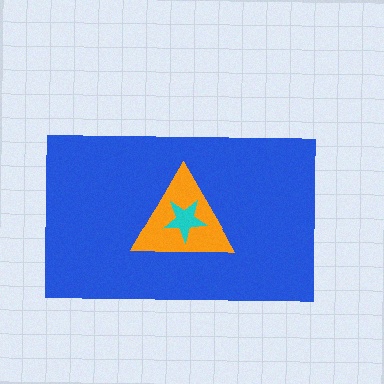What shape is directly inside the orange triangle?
The cyan star.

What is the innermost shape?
The cyan star.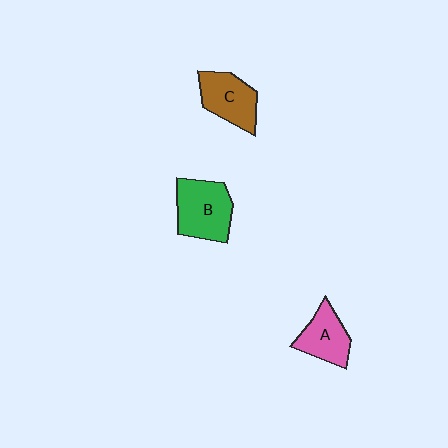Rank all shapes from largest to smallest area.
From largest to smallest: B (green), C (brown), A (pink).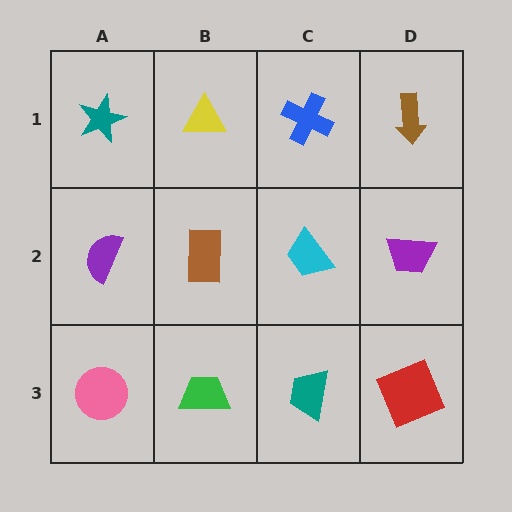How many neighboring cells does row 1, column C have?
3.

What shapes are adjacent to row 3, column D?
A purple trapezoid (row 2, column D), a teal trapezoid (row 3, column C).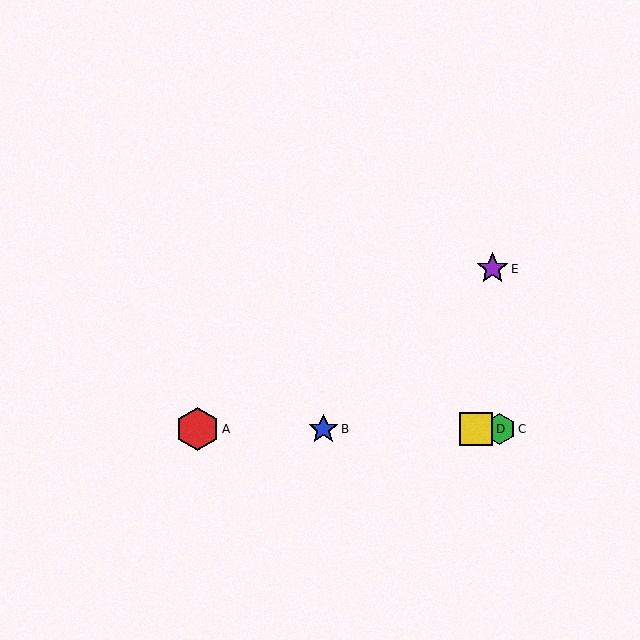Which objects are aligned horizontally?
Objects A, B, C, D are aligned horizontally.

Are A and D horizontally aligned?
Yes, both are at y≈429.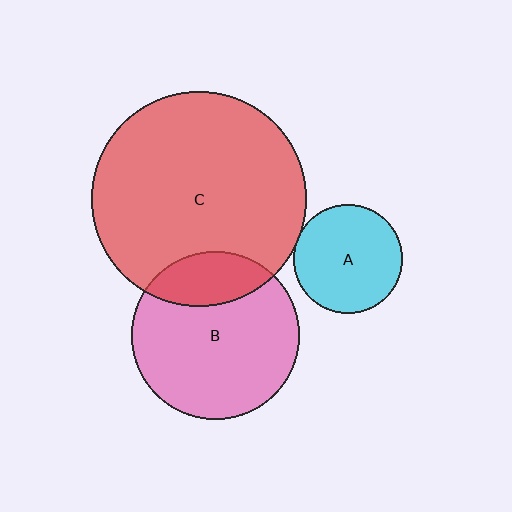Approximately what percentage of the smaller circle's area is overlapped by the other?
Approximately 20%.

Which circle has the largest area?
Circle C (red).